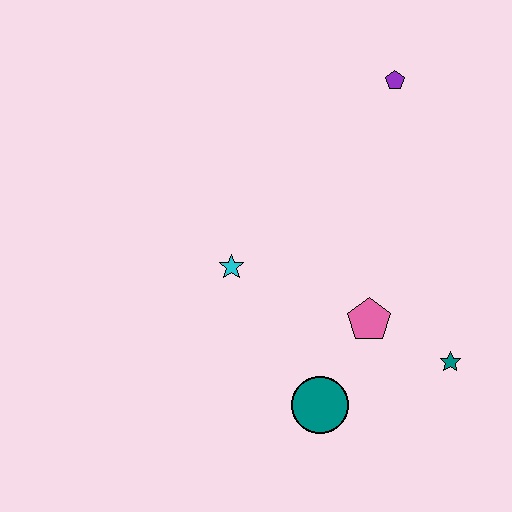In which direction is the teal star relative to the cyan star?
The teal star is to the right of the cyan star.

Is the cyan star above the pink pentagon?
Yes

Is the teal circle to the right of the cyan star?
Yes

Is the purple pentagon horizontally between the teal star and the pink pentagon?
Yes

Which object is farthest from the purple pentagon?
The teal circle is farthest from the purple pentagon.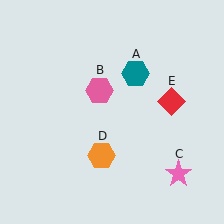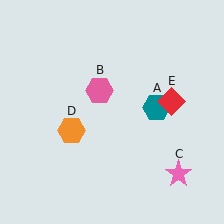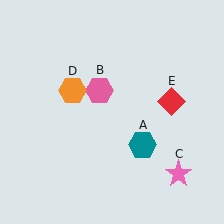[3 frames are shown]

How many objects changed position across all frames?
2 objects changed position: teal hexagon (object A), orange hexagon (object D).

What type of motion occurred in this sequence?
The teal hexagon (object A), orange hexagon (object D) rotated clockwise around the center of the scene.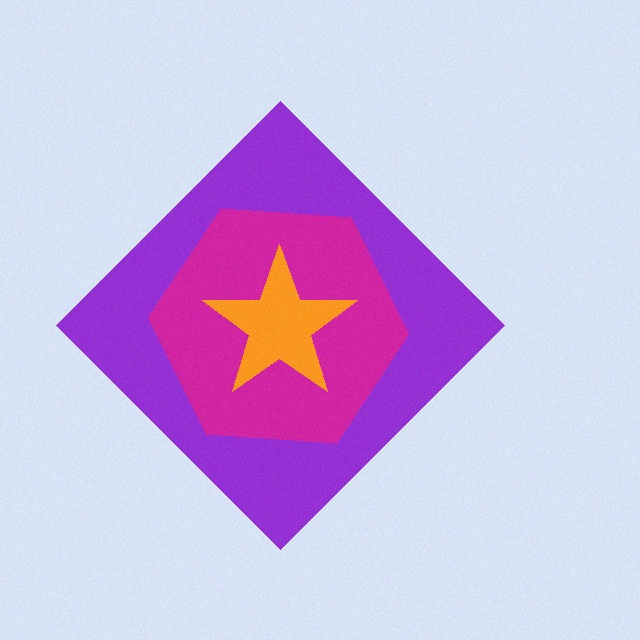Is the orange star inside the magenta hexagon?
Yes.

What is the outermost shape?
The purple diamond.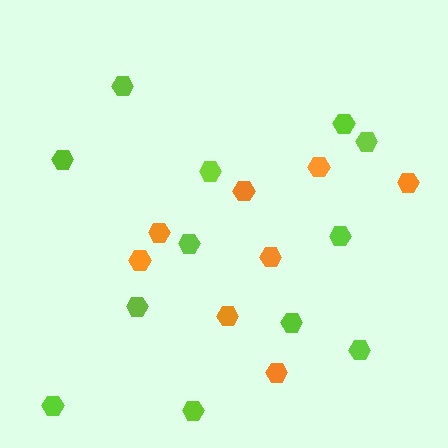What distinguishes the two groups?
There are 2 groups: one group of lime hexagons (12) and one group of orange hexagons (8).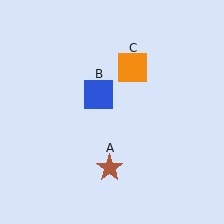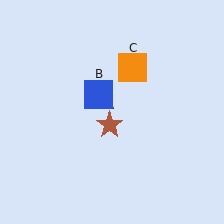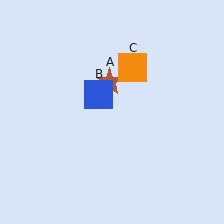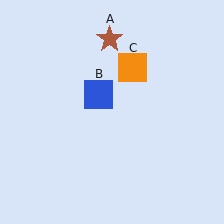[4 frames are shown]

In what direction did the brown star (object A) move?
The brown star (object A) moved up.